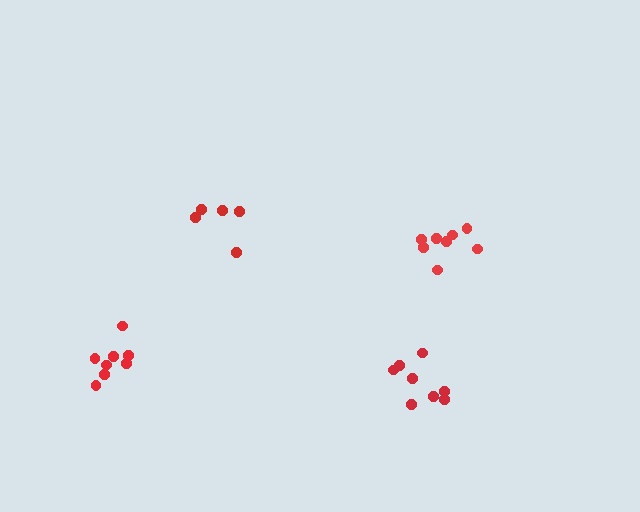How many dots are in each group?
Group 1: 8 dots, Group 2: 8 dots, Group 3: 8 dots, Group 4: 5 dots (29 total).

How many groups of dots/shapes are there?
There are 4 groups.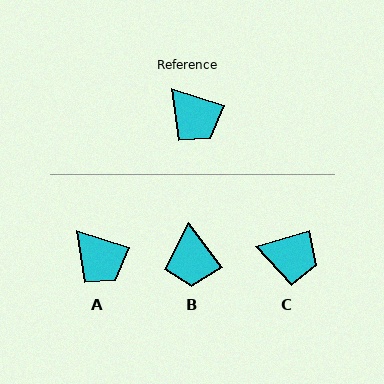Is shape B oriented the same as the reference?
No, it is off by about 36 degrees.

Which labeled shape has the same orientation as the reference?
A.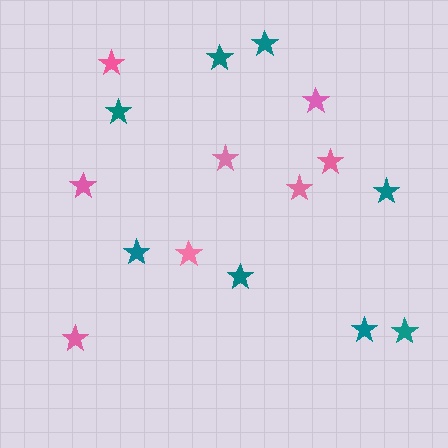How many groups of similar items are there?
There are 2 groups: one group of pink stars (8) and one group of teal stars (8).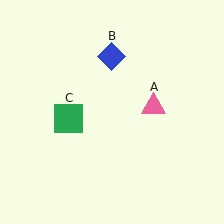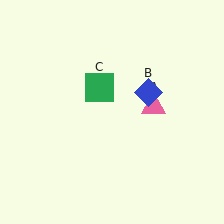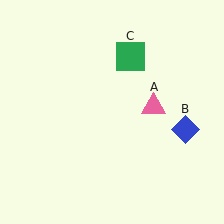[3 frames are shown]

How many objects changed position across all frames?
2 objects changed position: blue diamond (object B), green square (object C).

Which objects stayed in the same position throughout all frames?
Pink triangle (object A) remained stationary.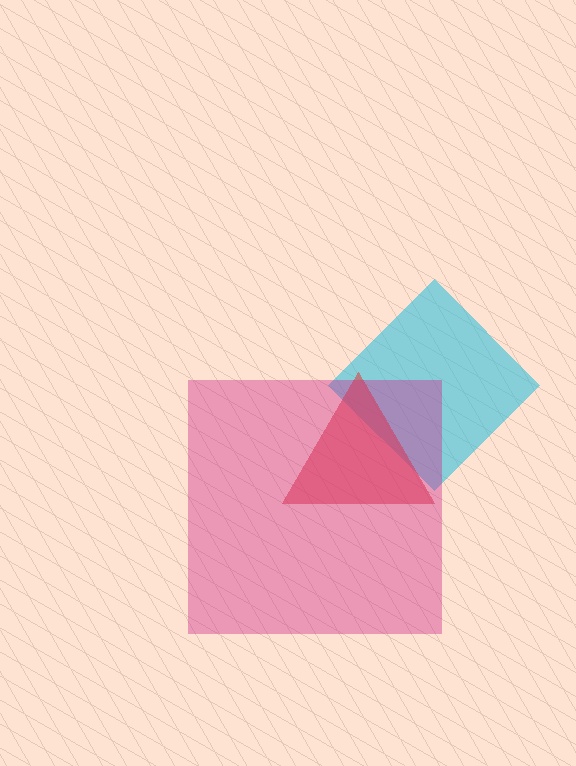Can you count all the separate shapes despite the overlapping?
Yes, there are 3 separate shapes.